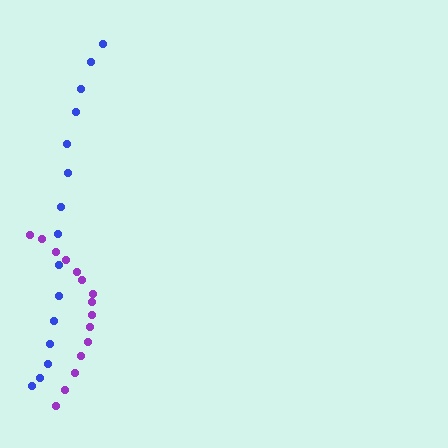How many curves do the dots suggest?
There are 2 distinct paths.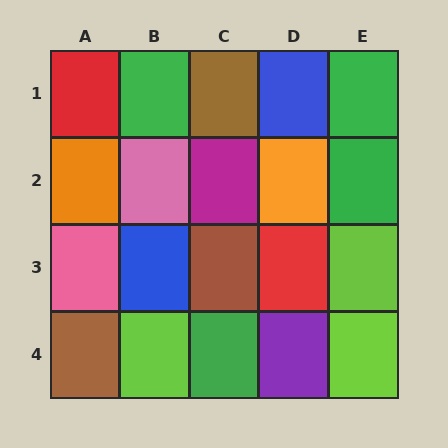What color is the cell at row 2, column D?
Orange.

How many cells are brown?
3 cells are brown.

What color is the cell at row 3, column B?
Blue.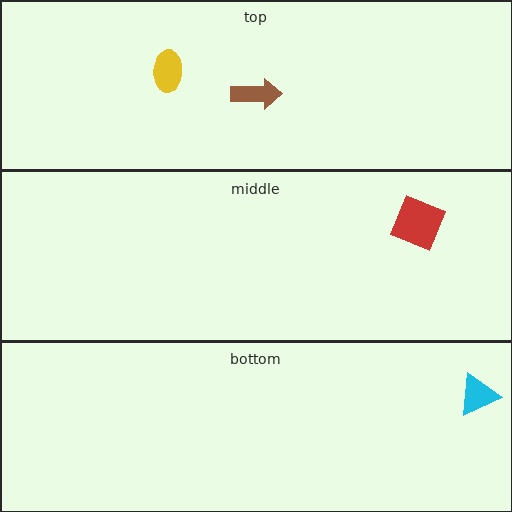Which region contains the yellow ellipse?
The top region.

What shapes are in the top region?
The yellow ellipse, the brown arrow.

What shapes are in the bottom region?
The cyan triangle.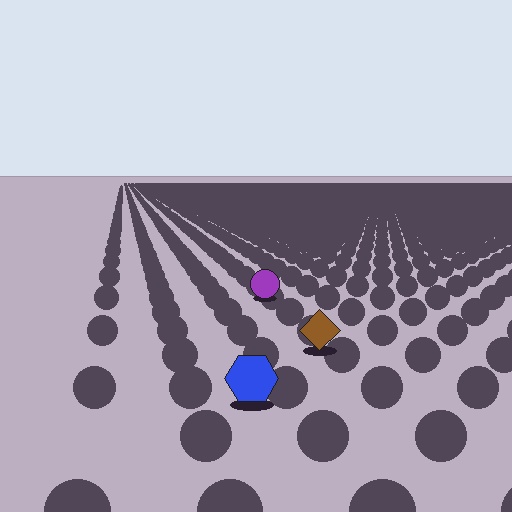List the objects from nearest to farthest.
From nearest to farthest: the blue hexagon, the brown diamond, the purple circle.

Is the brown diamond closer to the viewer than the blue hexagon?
No. The blue hexagon is closer — you can tell from the texture gradient: the ground texture is coarser near it.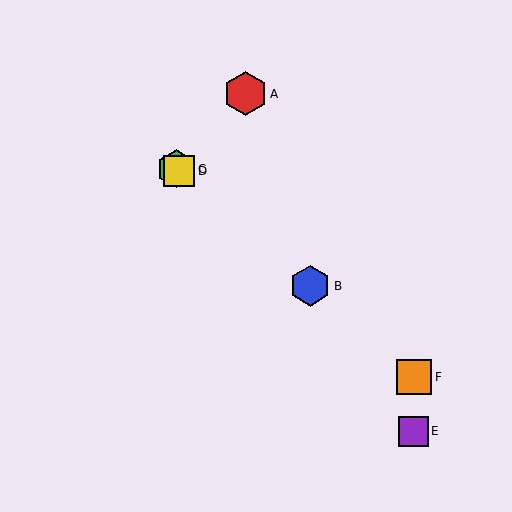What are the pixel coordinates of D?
Object D is at (179, 171).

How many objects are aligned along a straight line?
4 objects (B, C, D, F) are aligned along a straight line.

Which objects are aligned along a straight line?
Objects B, C, D, F are aligned along a straight line.